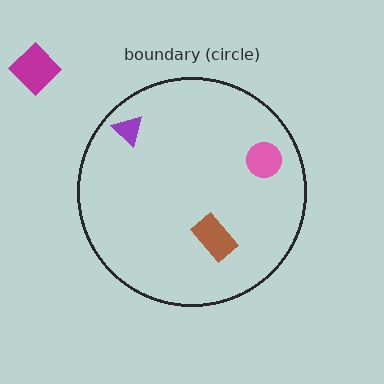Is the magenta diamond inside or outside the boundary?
Outside.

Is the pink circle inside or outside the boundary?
Inside.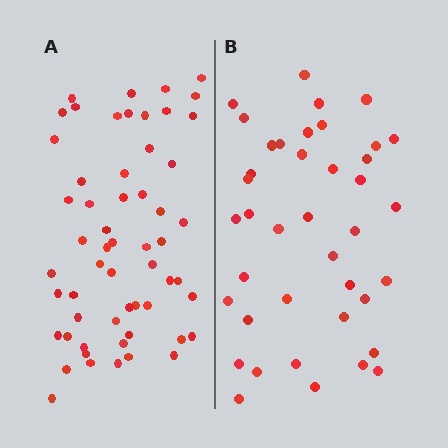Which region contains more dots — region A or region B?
Region A (the left region) has more dots.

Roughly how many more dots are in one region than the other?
Region A has approximately 15 more dots than region B.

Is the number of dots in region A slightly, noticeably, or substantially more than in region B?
Region A has noticeably more, but not dramatically so. The ratio is roughly 1.4 to 1.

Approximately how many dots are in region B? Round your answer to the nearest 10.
About 40 dots.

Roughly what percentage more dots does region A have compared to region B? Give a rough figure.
About 40% more.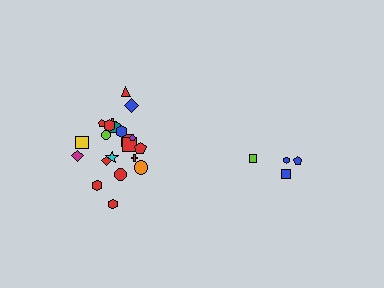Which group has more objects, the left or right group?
The left group.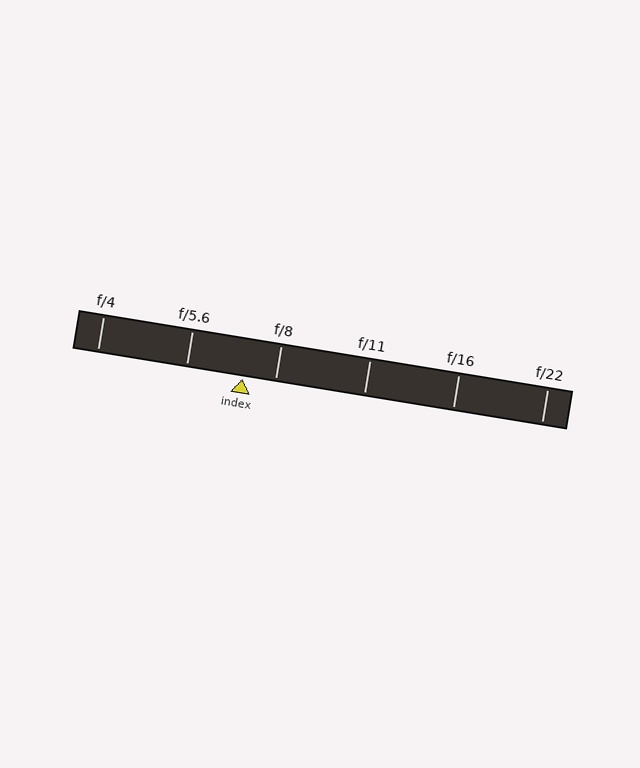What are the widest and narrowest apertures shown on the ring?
The widest aperture shown is f/4 and the narrowest is f/22.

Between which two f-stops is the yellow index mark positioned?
The index mark is between f/5.6 and f/8.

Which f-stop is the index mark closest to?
The index mark is closest to f/8.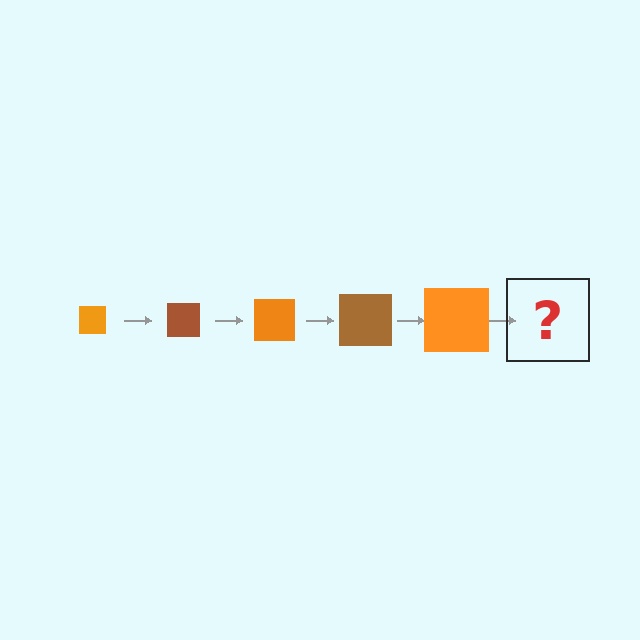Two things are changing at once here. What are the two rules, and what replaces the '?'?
The two rules are that the square grows larger each step and the color cycles through orange and brown. The '?' should be a brown square, larger than the previous one.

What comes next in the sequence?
The next element should be a brown square, larger than the previous one.